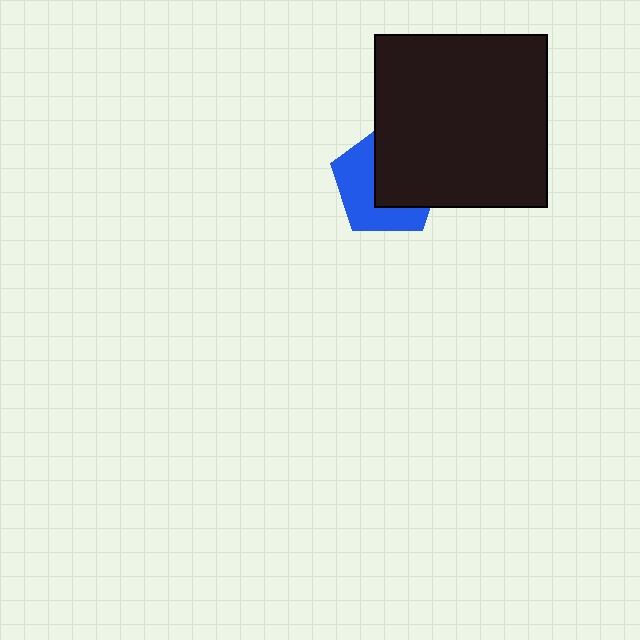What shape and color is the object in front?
The object in front is a black square.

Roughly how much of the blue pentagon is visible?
About half of it is visible (roughly 48%).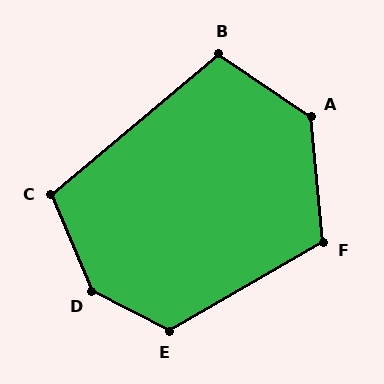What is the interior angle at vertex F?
Approximately 114 degrees (obtuse).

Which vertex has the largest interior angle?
D, at approximately 140 degrees.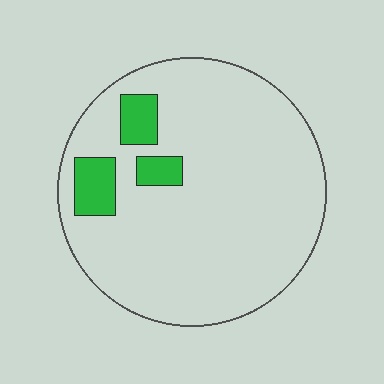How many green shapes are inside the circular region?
3.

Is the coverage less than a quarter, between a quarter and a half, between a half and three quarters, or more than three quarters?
Less than a quarter.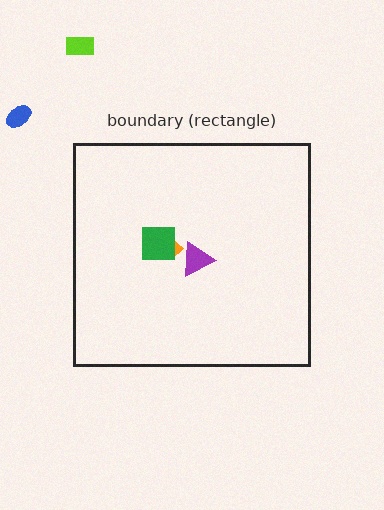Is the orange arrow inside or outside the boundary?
Inside.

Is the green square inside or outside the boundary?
Inside.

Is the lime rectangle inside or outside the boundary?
Outside.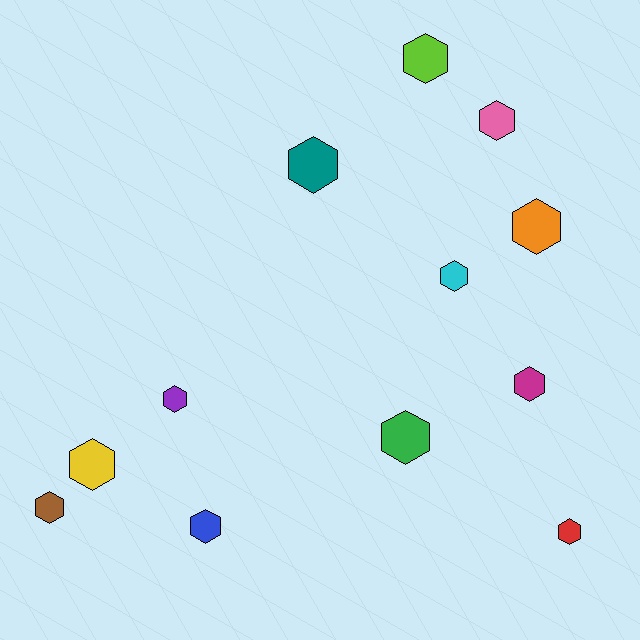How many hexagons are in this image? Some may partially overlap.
There are 12 hexagons.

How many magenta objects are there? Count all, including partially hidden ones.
There is 1 magenta object.